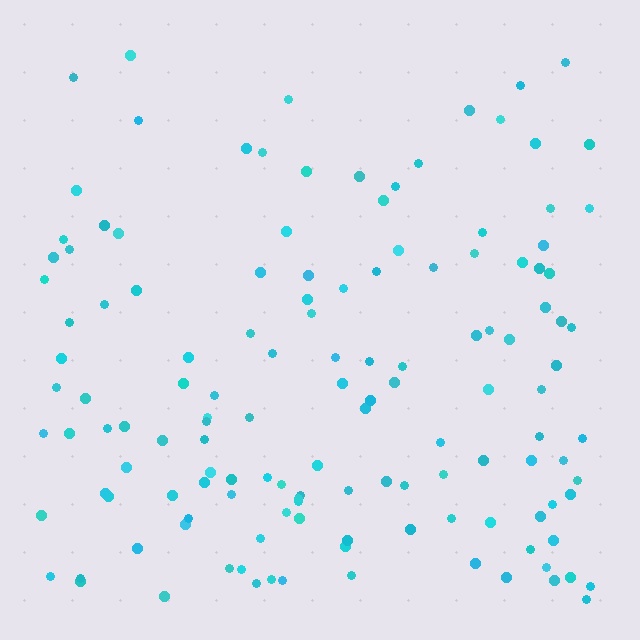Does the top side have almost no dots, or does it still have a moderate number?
Still a moderate number, just noticeably fewer than the bottom.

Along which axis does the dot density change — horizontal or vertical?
Vertical.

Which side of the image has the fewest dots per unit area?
The top.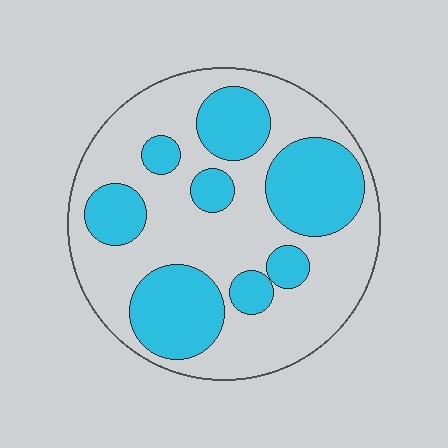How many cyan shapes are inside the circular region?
8.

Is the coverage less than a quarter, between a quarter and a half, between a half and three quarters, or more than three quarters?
Between a quarter and a half.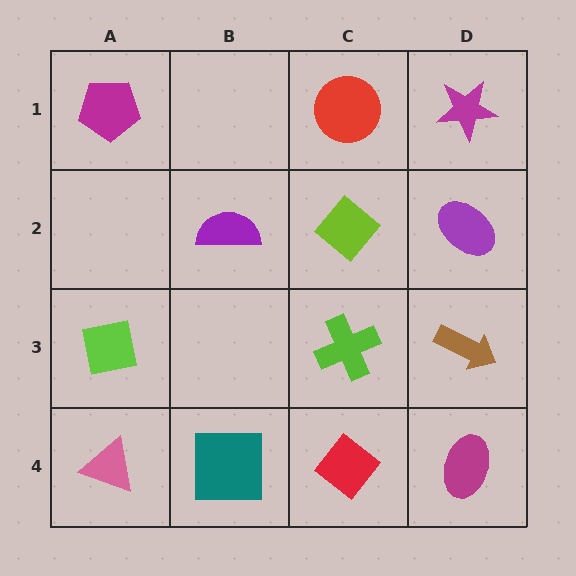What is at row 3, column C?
A lime cross.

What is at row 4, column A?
A pink triangle.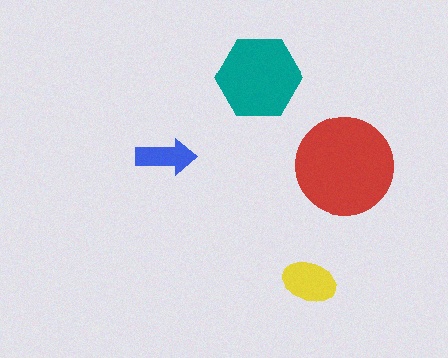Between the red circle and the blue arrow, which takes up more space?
The red circle.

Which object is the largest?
The red circle.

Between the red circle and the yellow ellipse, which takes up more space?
The red circle.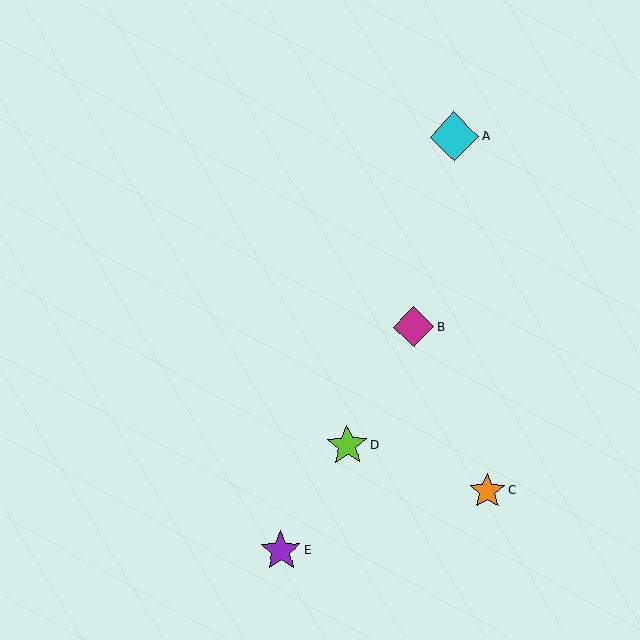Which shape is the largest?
The cyan diamond (labeled A) is the largest.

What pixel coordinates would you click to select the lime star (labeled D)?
Click at (347, 445) to select the lime star D.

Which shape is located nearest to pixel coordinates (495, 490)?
The orange star (labeled C) at (487, 491) is nearest to that location.